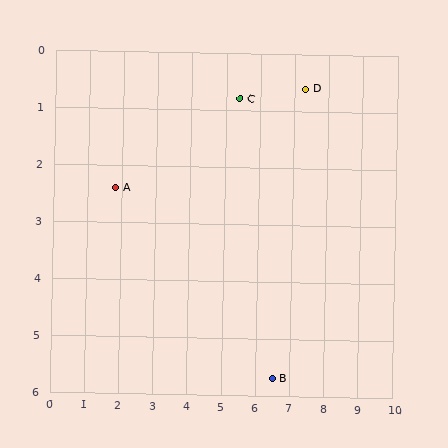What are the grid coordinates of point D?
Point D is at approximately (7.3, 0.6).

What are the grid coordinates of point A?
Point A is at approximately (1.8, 2.4).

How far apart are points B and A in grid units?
Points B and A are about 5.7 grid units apart.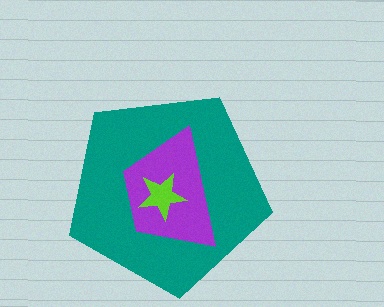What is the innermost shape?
The lime star.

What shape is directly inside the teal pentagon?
The purple trapezoid.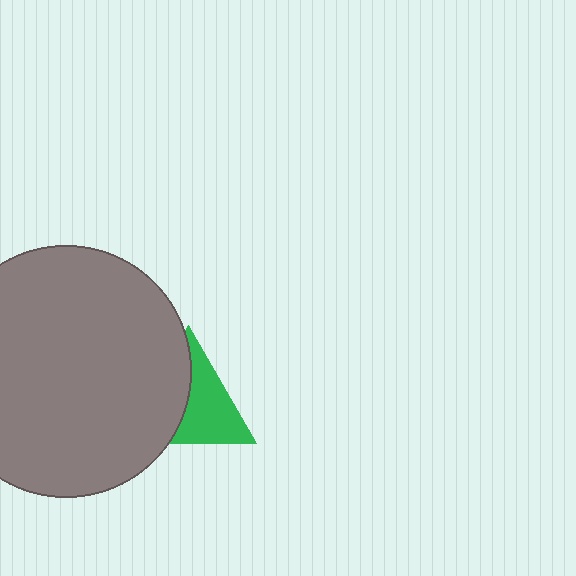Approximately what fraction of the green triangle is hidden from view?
Roughly 47% of the green triangle is hidden behind the gray circle.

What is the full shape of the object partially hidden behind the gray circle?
The partially hidden object is a green triangle.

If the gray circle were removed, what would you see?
You would see the complete green triangle.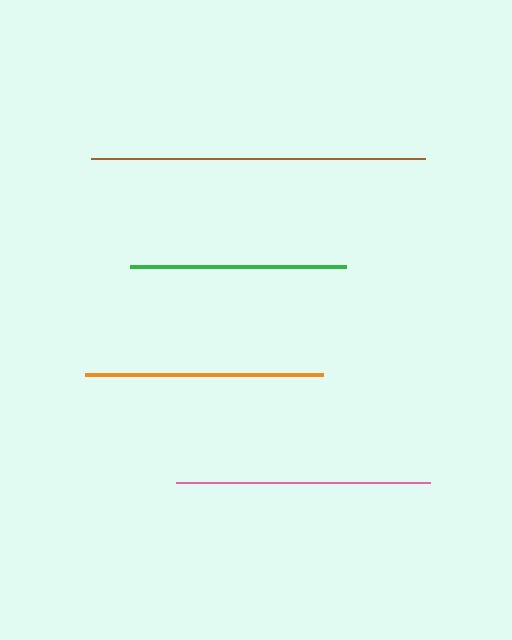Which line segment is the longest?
The brown line is the longest at approximately 335 pixels.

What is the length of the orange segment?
The orange segment is approximately 238 pixels long.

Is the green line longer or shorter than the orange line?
The orange line is longer than the green line.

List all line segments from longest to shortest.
From longest to shortest: brown, pink, orange, green.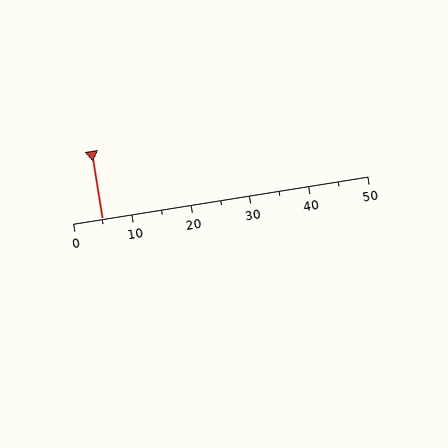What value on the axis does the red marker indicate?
The marker indicates approximately 5.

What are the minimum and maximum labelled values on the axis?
The axis runs from 0 to 50.